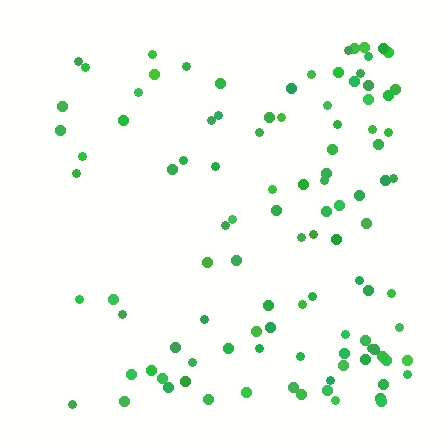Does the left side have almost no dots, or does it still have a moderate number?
Still a moderate number, just noticeably fewer than the right.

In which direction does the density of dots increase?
From left to right, with the right side densest.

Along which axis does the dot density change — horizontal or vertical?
Horizontal.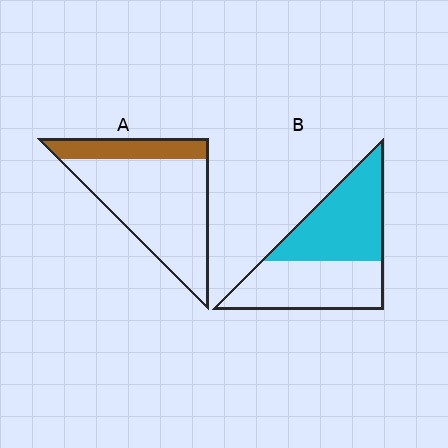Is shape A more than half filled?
No.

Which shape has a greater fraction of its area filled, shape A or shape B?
Shape B.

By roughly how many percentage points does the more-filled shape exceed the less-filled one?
By roughly 30 percentage points (B over A).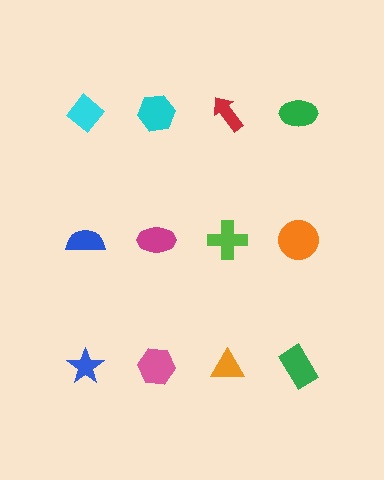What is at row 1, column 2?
A cyan hexagon.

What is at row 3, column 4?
A green rectangle.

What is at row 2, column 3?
A lime cross.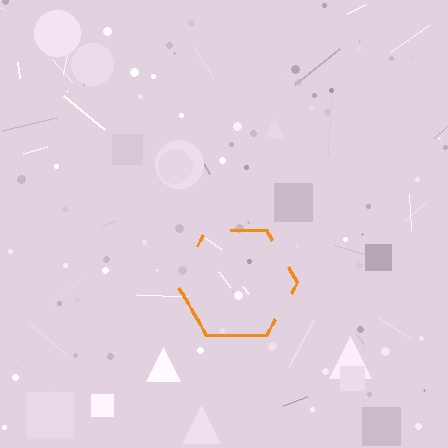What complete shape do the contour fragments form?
The contour fragments form a hexagon.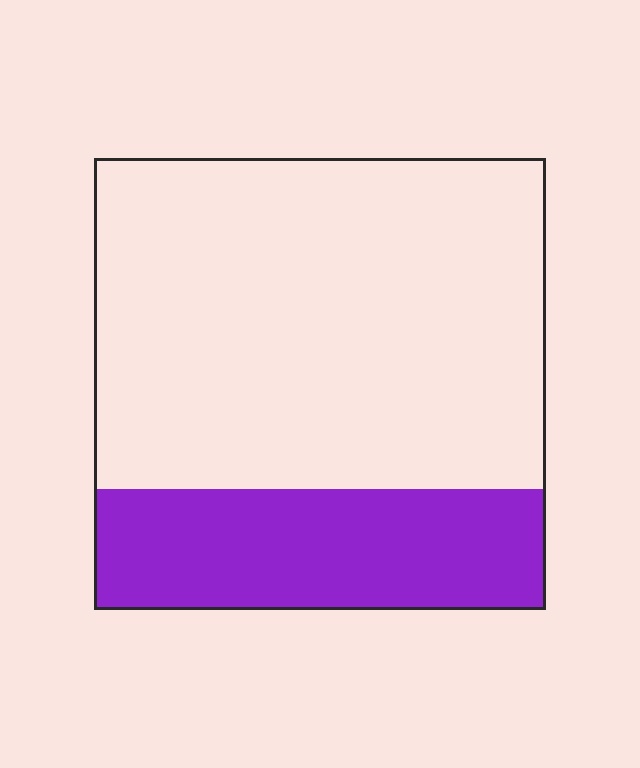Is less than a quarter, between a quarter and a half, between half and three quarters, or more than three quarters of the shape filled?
Between a quarter and a half.